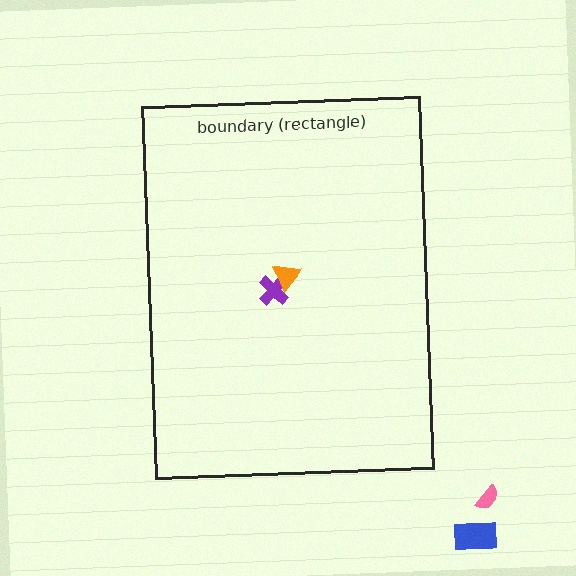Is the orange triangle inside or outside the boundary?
Inside.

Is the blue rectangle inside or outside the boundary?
Outside.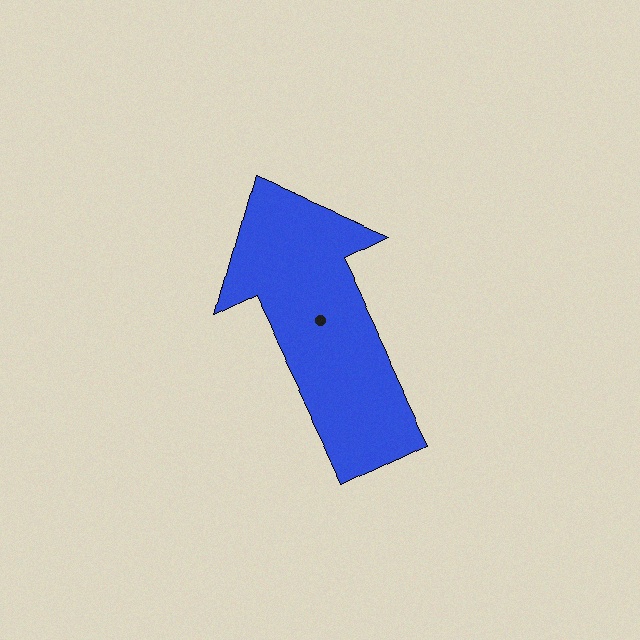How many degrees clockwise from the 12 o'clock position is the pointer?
Approximately 334 degrees.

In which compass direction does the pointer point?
Northwest.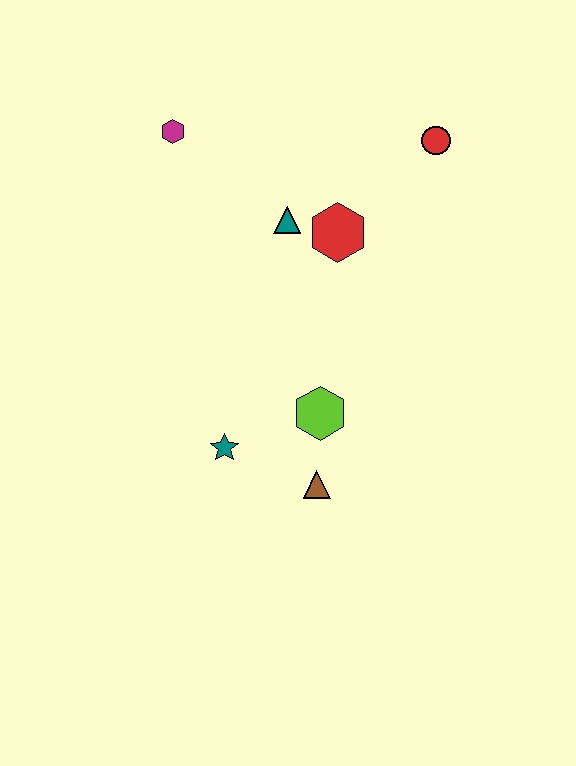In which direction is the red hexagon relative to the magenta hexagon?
The red hexagon is to the right of the magenta hexagon.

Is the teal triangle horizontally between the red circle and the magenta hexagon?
Yes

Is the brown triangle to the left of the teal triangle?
No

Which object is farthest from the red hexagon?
The brown triangle is farthest from the red hexagon.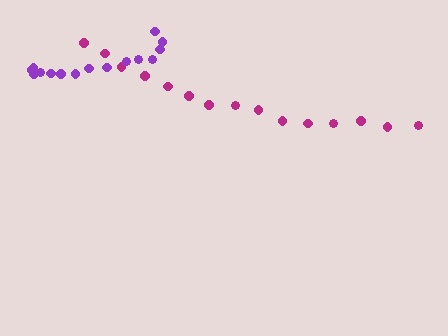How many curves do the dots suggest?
There are 2 distinct paths.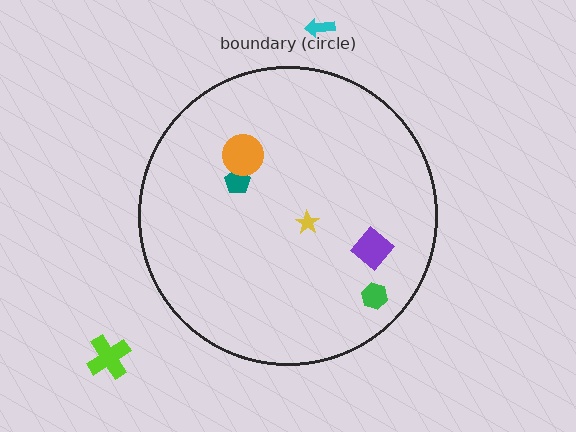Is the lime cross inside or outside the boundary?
Outside.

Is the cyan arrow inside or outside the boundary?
Outside.